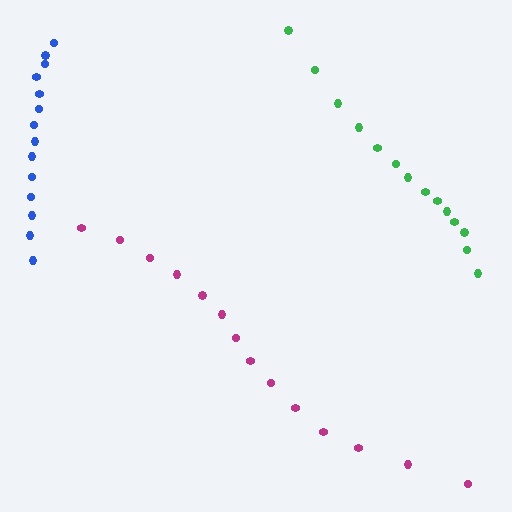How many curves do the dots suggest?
There are 3 distinct paths.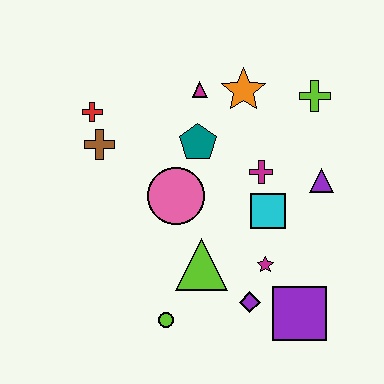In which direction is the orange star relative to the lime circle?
The orange star is above the lime circle.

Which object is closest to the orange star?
The magenta triangle is closest to the orange star.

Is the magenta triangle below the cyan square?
No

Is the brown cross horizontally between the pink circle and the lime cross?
No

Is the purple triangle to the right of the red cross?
Yes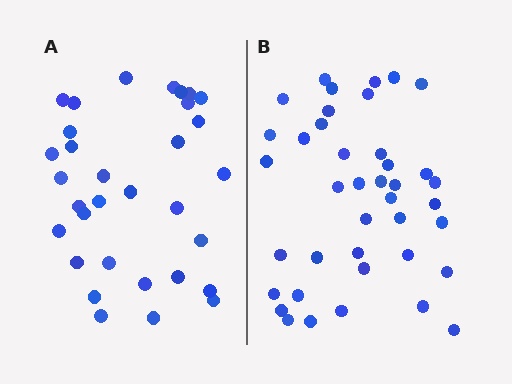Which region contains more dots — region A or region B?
Region B (the right region) has more dots.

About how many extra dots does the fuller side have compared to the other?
Region B has roughly 8 or so more dots than region A.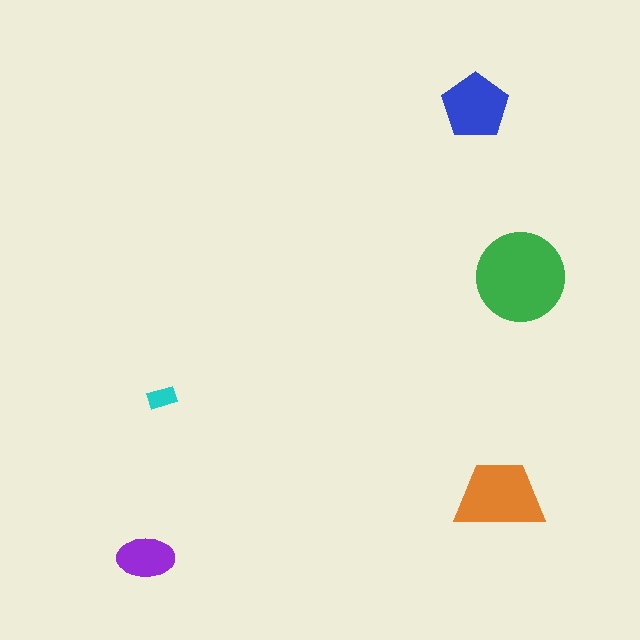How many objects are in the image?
There are 5 objects in the image.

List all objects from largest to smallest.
The green circle, the orange trapezoid, the blue pentagon, the purple ellipse, the cyan rectangle.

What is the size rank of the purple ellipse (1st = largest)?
4th.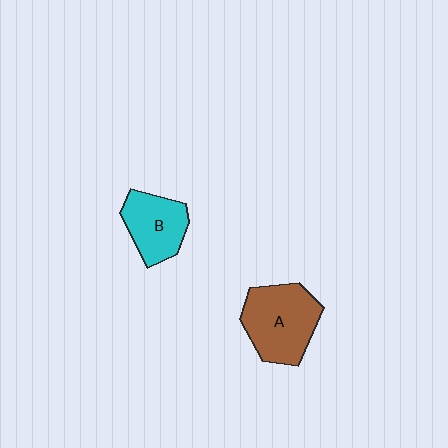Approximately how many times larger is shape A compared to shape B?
Approximately 1.4 times.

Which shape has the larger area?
Shape A (brown).